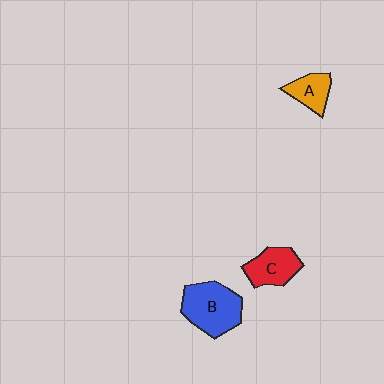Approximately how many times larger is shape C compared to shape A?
Approximately 1.3 times.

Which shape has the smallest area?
Shape A (orange).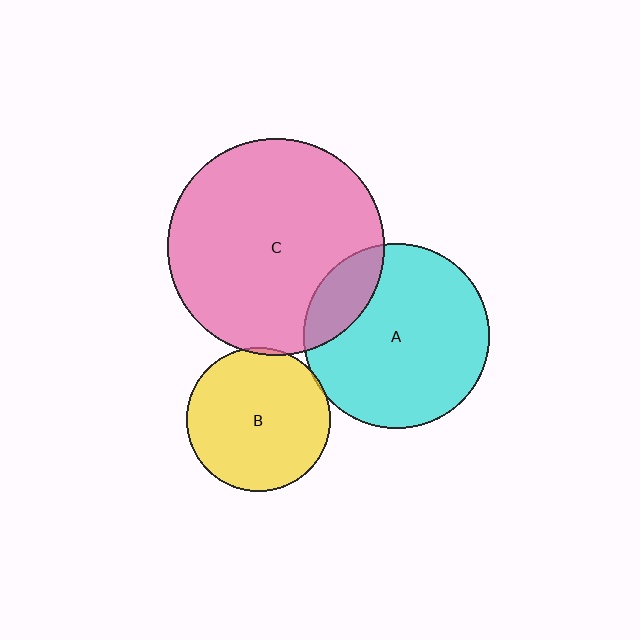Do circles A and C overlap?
Yes.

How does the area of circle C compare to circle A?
Approximately 1.4 times.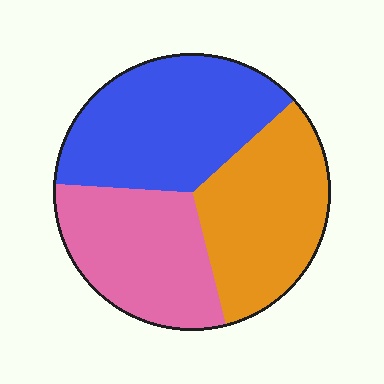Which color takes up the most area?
Blue, at roughly 40%.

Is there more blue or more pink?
Blue.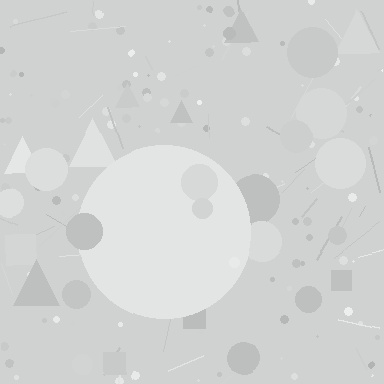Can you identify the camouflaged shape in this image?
The camouflaged shape is a circle.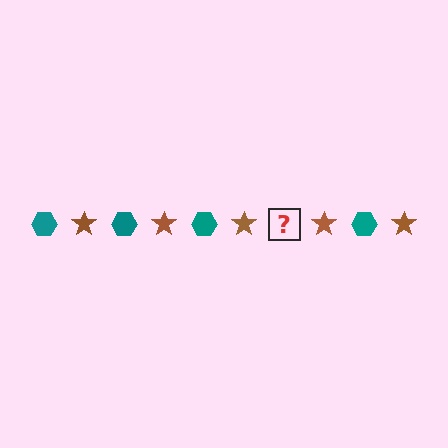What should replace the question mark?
The question mark should be replaced with a teal hexagon.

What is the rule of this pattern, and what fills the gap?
The rule is that the pattern alternates between teal hexagon and brown star. The gap should be filled with a teal hexagon.